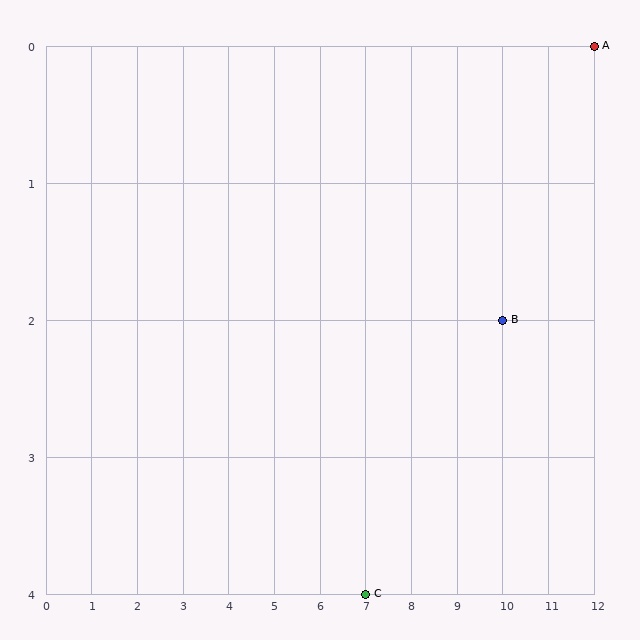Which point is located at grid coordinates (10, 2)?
Point B is at (10, 2).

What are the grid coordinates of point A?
Point A is at grid coordinates (12, 0).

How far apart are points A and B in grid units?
Points A and B are 2 columns and 2 rows apart (about 2.8 grid units diagonally).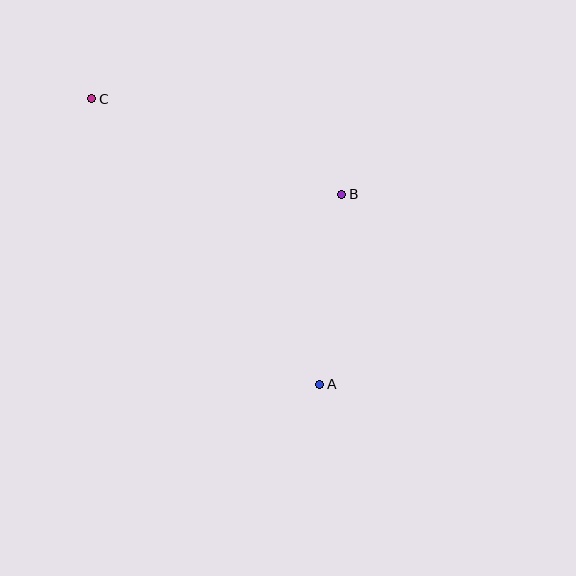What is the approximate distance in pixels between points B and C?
The distance between B and C is approximately 267 pixels.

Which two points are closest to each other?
Points A and B are closest to each other.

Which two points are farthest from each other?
Points A and C are farthest from each other.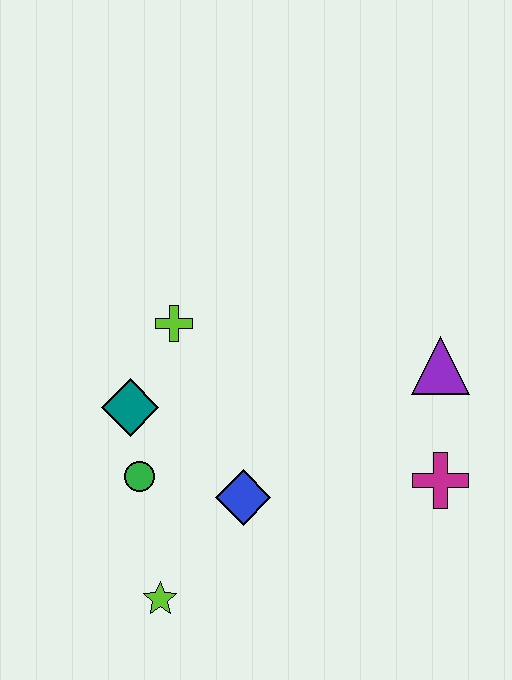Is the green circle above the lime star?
Yes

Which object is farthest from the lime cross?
The magenta cross is farthest from the lime cross.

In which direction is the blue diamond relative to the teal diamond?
The blue diamond is to the right of the teal diamond.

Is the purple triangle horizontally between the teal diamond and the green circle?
No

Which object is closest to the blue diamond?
The green circle is closest to the blue diamond.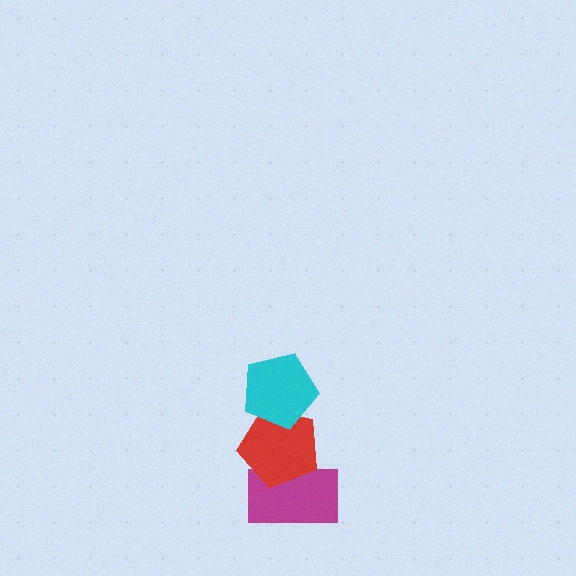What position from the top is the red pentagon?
The red pentagon is 2nd from the top.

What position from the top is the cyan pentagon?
The cyan pentagon is 1st from the top.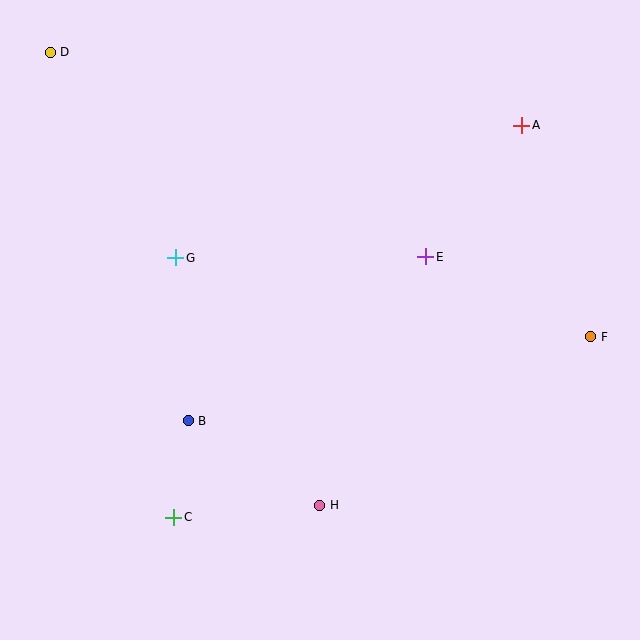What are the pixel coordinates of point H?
Point H is at (320, 505).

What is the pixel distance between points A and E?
The distance between A and E is 163 pixels.